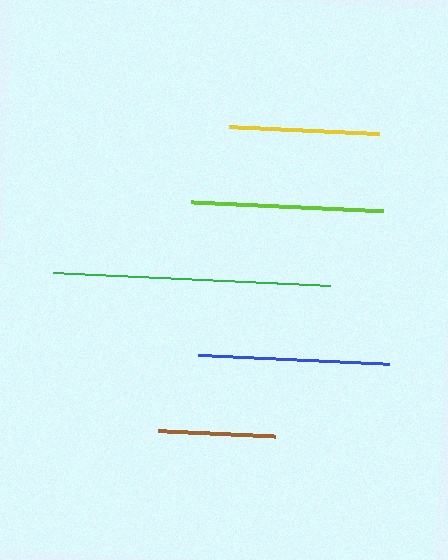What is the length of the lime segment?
The lime segment is approximately 193 pixels long.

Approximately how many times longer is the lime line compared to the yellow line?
The lime line is approximately 1.3 times the length of the yellow line.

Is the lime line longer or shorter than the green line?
The green line is longer than the lime line.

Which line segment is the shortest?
The brown line is the shortest at approximately 117 pixels.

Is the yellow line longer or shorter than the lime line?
The lime line is longer than the yellow line.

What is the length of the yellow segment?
The yellow segment is approximately 149 pixels long.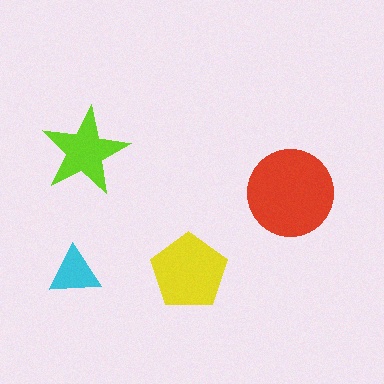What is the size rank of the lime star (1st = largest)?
3rd.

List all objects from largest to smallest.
The red circle, the yellow pentagon, the lime star, the cyan triangle.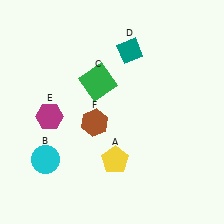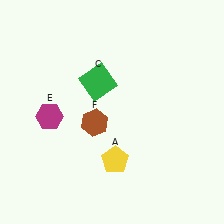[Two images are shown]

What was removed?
The cyan circle (B), the teal diamond (D) were removed in Image 2.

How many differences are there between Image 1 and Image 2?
There are 2 differences between the two images.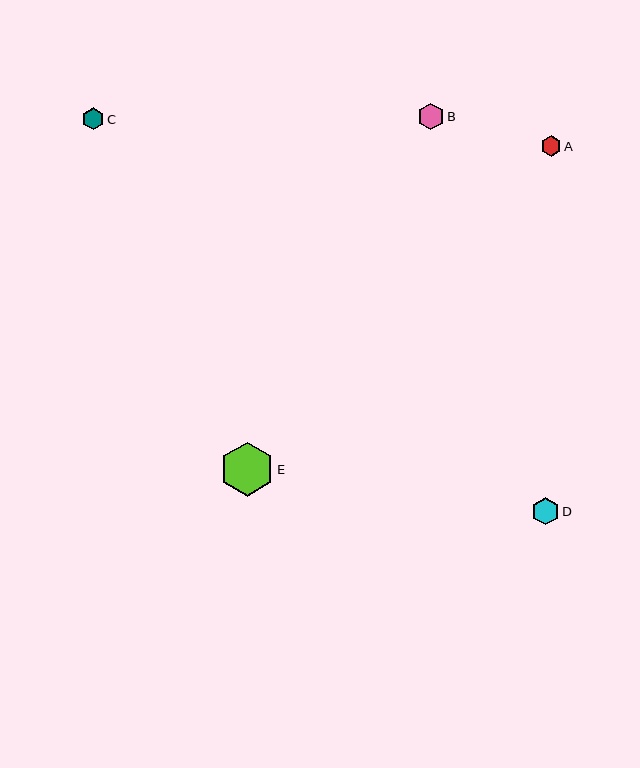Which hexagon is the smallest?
Hexagon A is the smallest with a size of approximately 21 pixels.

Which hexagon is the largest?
Hexagon E is the largest with a size of approximately 54 pixels.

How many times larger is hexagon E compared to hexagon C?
Hexagon E is approximately 2.5 times the size of hexagon C.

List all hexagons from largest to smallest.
From largest to smallest: E, D, B, C, A.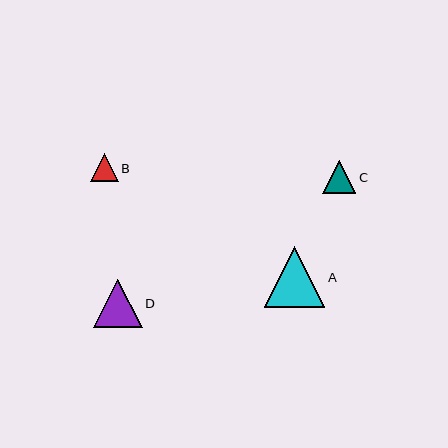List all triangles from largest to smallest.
From largest to smallest: A, D, C, B.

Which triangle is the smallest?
Triangle B is the smallest with a size of approximately 28 pixels.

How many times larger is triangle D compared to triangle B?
Triangle D is approximately 1.7 times the size of triangle B.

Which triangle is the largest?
Triangle A is the largest with a size of approximately 60 pixels.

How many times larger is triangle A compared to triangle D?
Triangle A is approximately 1.3 times the size of triangle D.